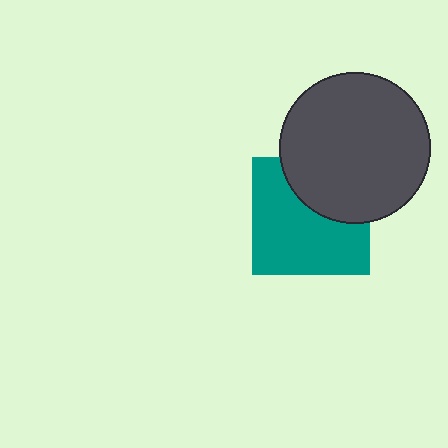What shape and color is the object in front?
The object in front is a dark gray circle.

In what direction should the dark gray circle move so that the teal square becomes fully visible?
The dark gray circle should move up. That is the shortest direction to clear the overlap and leave the teal square fully visible.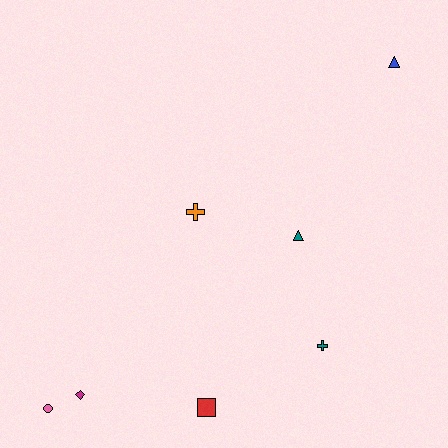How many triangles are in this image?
There are 2 triangles.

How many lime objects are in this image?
There are no lime objects.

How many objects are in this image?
There are 7 objects.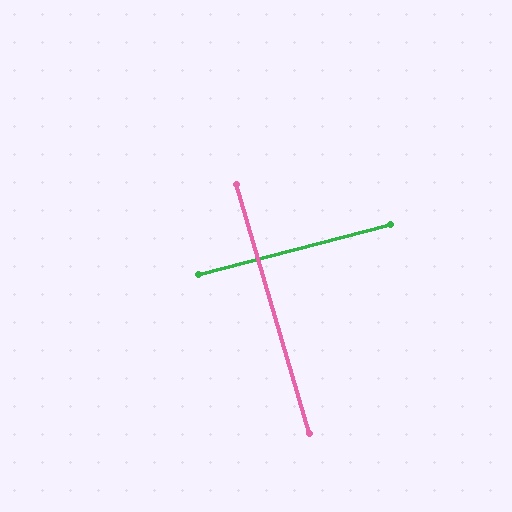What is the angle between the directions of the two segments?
Approximately 88 degrees.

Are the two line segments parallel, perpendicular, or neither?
Perpendicular — they meet at approximately 88°.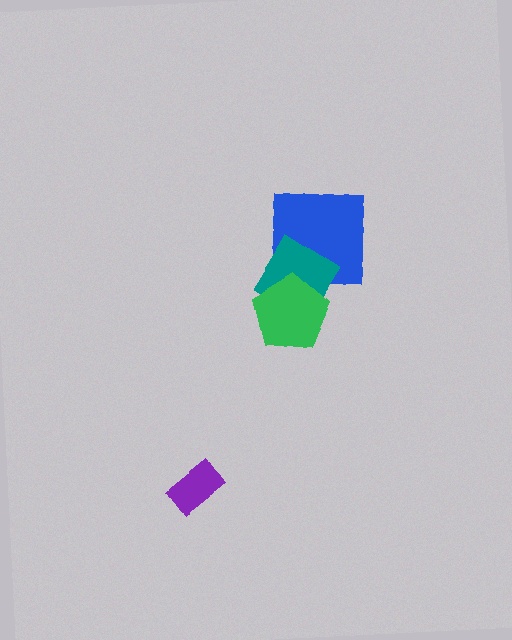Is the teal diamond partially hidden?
Yes, it is partially covered by another shape.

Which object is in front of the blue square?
The teal diamond is in front of the blue square.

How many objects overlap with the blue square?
1 object overlaps with the blue square.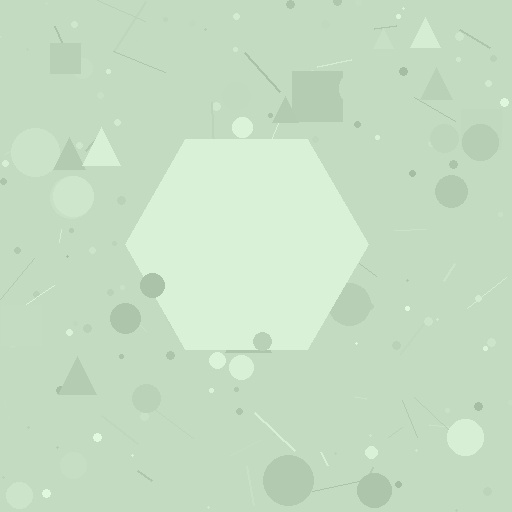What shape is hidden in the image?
A hexagon is hidden in the image.